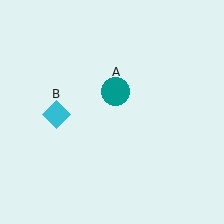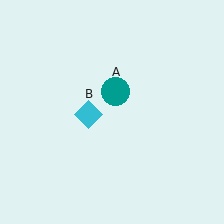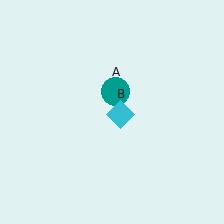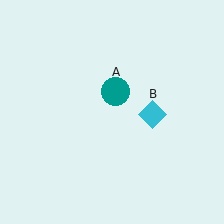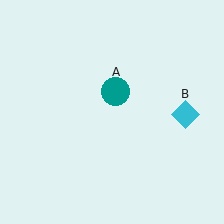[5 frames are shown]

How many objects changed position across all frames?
1 object changed position: cyan diamond (object B).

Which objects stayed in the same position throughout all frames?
Teal circle (object A) remained stationary.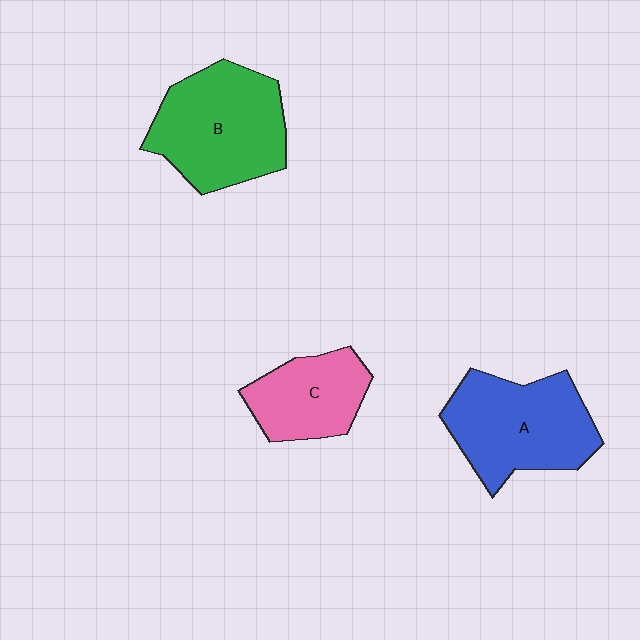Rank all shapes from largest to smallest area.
From largest to smallest: B (green), A (blue), C (pink).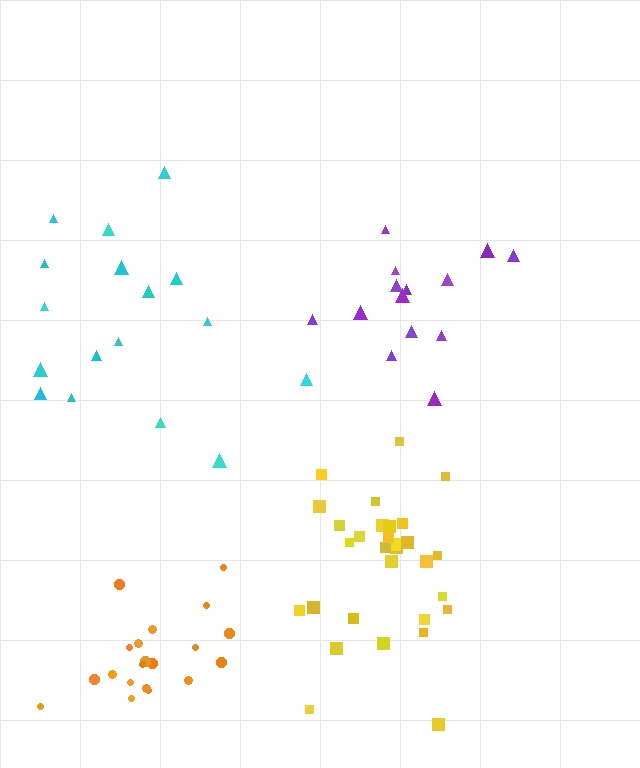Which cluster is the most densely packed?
Orange.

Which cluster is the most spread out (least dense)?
Cyan.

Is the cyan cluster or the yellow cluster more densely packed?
Yellow.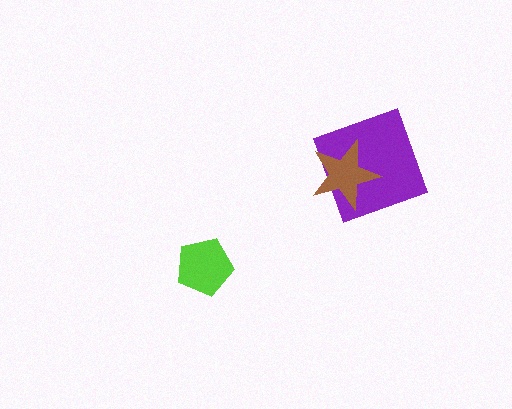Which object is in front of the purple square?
The brown star is in front of the purple square.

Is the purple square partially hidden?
Yes, it is partially covered by another shape.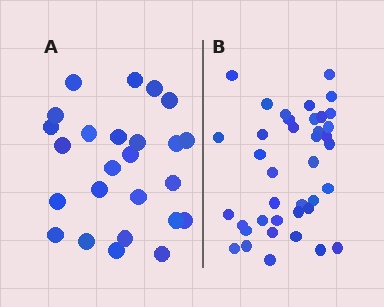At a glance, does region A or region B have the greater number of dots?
Region B (the right region) has more dots.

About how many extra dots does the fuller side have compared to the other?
Region B has approximately 15 more dots than region A.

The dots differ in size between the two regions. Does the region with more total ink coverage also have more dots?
No. Region A has more total ink coverage because its dots are larger, but region B actually contains more individual dots. Total area can be misleading — the number of items is what matters here.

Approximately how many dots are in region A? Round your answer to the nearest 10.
About 20 dots. (The exact count is 25, which rounds to 20.)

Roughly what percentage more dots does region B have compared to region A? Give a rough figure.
About 55% more.